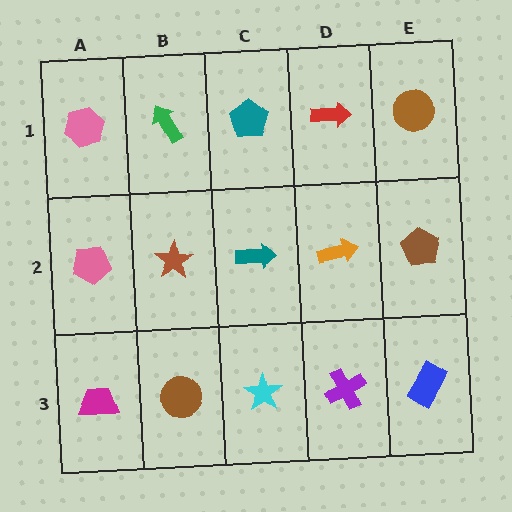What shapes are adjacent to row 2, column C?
A teal pentagon (row 1, column C), a cyan star (row 3, column C), a brown star (row 2, column B), an orange arrow (row 2, column D).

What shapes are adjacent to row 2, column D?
A red arrow (row 1, column D), a purple cross (row 3, column D), a teal arrow (row 2, column C), a brown pentagon (row 2, column E).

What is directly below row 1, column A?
A pink pentagon.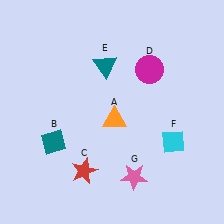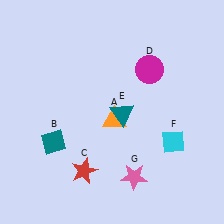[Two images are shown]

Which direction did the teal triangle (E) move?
The teal triangle (E) moved down.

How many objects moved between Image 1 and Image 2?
1 object moved between the two images.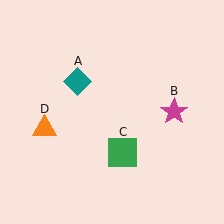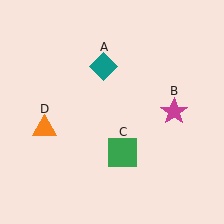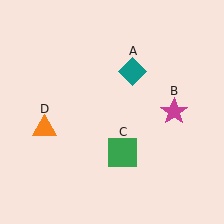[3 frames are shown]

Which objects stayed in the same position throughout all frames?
Magenta star (object B) and green square (object C) and orange triangle (object D) remained stationary.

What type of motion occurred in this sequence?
The teal diamond (object A) rotated clockwise around the center of the scene.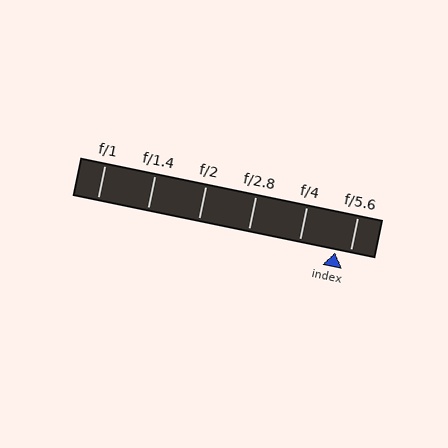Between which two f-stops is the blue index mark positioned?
The index mark is between f/4 and f/5.6.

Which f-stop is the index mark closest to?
The index mark is closest to f/5.6.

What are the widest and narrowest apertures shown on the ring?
The widest aperture shown is f/1 and the narrowest is f/5.6.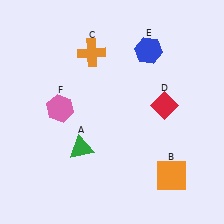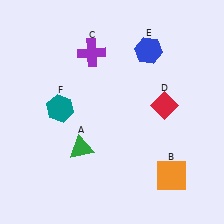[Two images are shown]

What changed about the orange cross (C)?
In Image 1, C is orange. In Image 2, it changed to purple.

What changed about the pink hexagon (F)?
In Image 1, F is pink. In Image 2, it changed to teal.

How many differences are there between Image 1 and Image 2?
There are 2 differences between the two images.